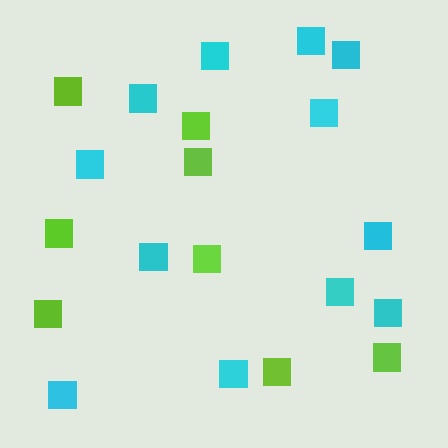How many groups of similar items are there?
There are 2 groups: one group of lime squares (8) and one group of cyan squares (12).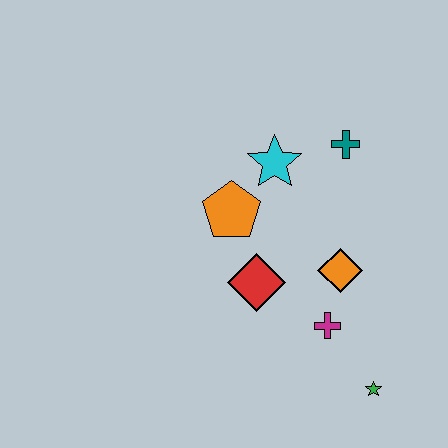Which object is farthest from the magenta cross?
The teal cross is farthest from the magenta cross.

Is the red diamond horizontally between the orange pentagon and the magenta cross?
Yes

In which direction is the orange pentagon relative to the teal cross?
The orange pentagon is to the left of the teal cross.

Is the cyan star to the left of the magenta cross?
Yes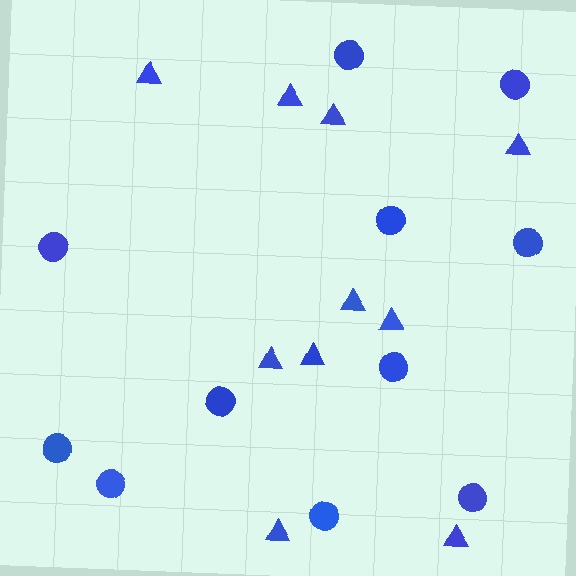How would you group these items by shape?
There are 2 groups: one group of circles (11) and one group of triangles (10).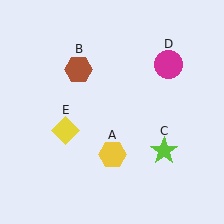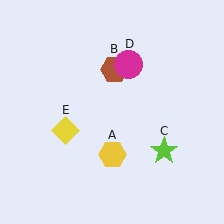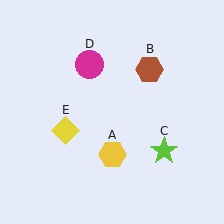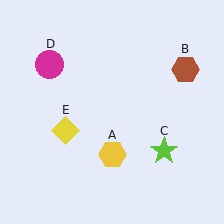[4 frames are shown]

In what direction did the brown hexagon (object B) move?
The brown hexagon (object B) moved right.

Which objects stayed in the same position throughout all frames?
Yellow hexagon (object A) and lime star (object C) and yellow diamond (object E) remained stationary.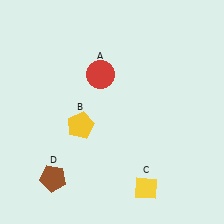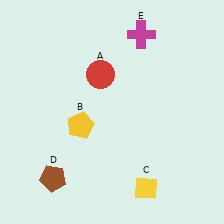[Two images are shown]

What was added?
A magenta cross (E) was added in Image 2.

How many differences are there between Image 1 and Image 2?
There is 1 difference between the two images.